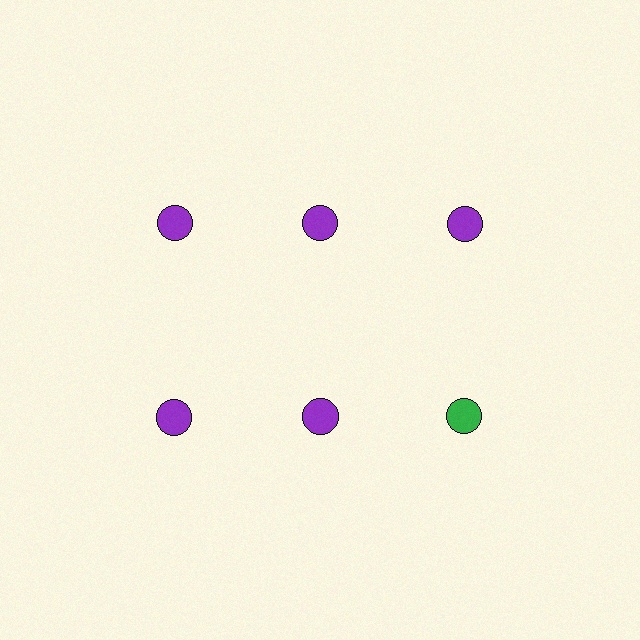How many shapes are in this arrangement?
There are 6 shapes arranged in a grid pattern.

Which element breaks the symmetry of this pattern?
The green circle in the second row, center column breaks the symmetry. All other shapes are purple circles.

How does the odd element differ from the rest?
It has a different color: green instead of purple.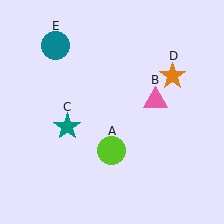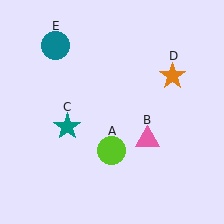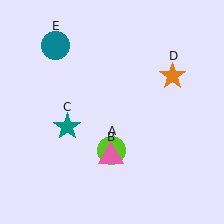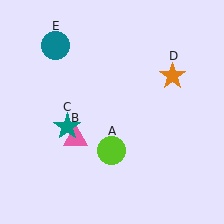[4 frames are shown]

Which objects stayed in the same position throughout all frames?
Lime circle (object A) and teal star (object C) and orange star (object D) and teal circle (object E) remained stationary.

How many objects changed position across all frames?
1 object changed position: pink triangle (object B).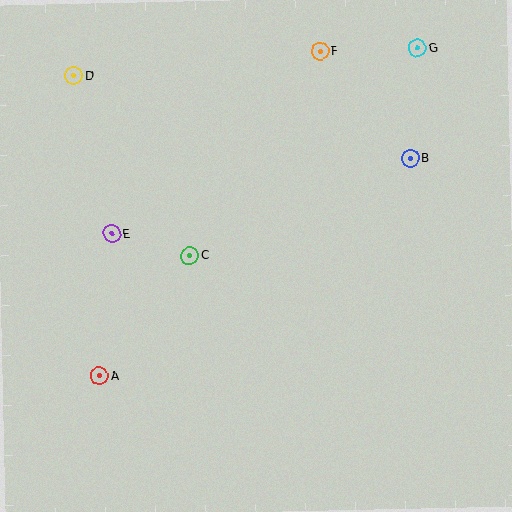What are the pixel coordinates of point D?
Point D is at (74, 76).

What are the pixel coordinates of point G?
Point G is at (417, 48).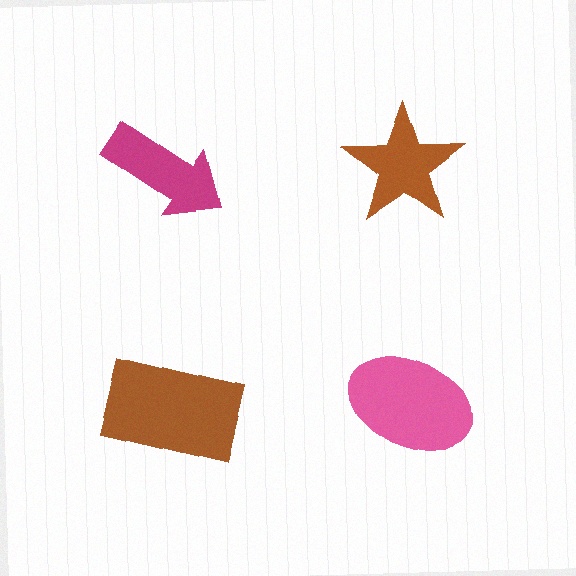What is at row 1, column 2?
A brown star.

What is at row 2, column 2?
A pink ellipse.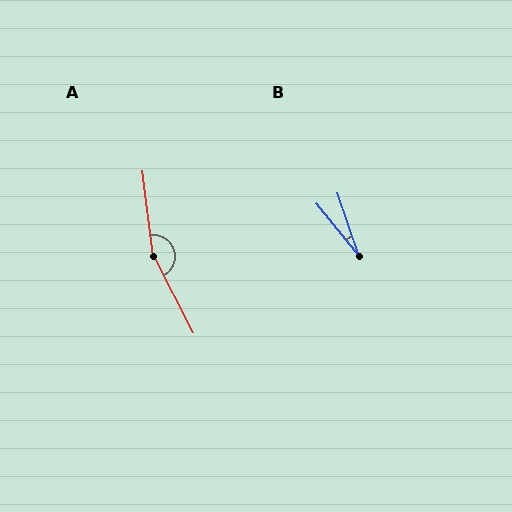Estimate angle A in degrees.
Approximately 159 degrees.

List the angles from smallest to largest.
B (21°), A (159°).